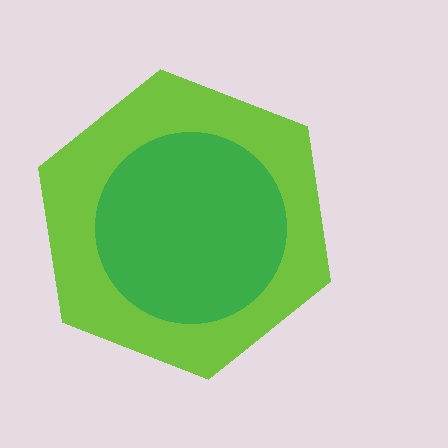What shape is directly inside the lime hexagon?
The green circle.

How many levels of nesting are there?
2.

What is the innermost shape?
The green circle.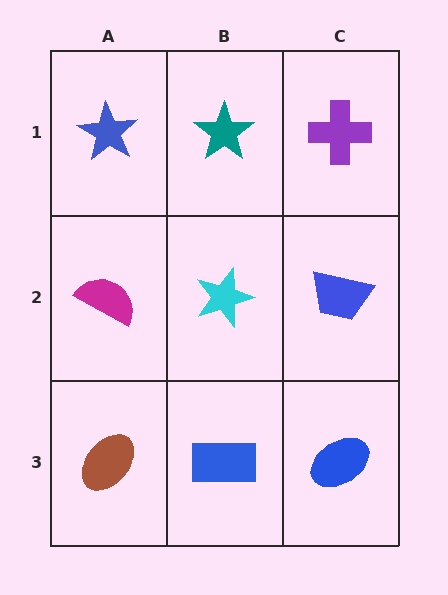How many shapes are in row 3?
3 shapes.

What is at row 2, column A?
A magenta semicircle.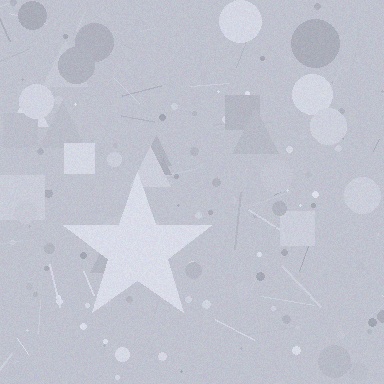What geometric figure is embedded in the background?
A star is embedded in the background.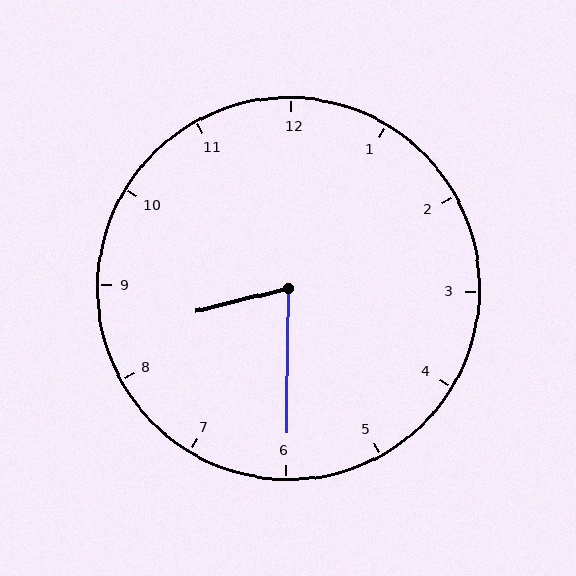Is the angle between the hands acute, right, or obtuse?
It is acute.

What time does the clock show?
8:30.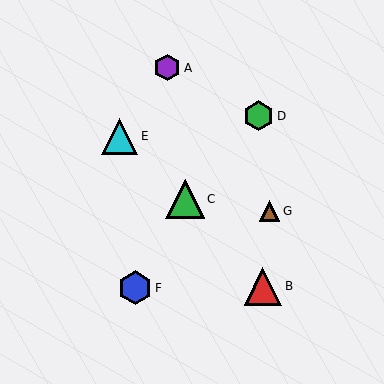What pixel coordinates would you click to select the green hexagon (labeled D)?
Click at (258, 116) to select the green hexagon D.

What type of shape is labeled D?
Shape D is a green hexagon.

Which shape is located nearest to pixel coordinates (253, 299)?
The red triangle (labeled B) at (263, 286) is nearest to that location.